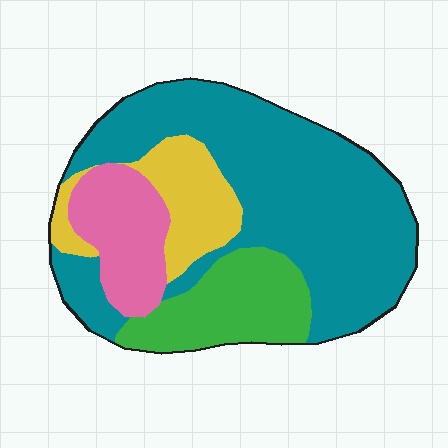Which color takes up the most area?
Teal, at roughly 55%.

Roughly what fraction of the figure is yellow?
Yellow takes up about one eighth (1/8) of the figure.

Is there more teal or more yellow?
Teal.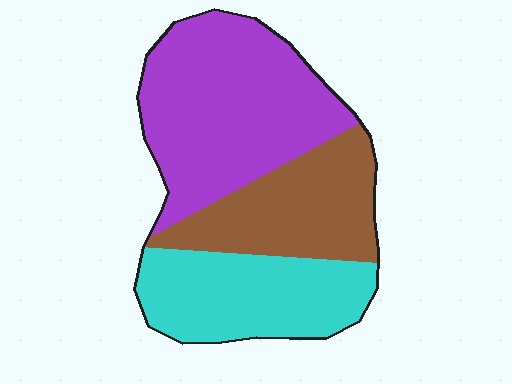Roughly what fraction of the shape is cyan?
Cyan takes up about one quarter (1/4) of the shape.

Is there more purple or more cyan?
Purple.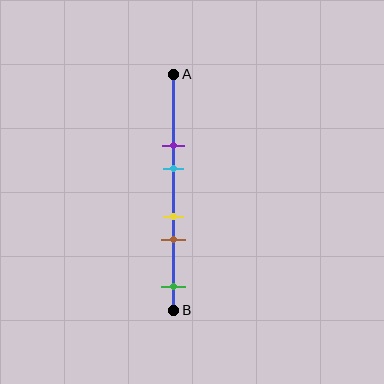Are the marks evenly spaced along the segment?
No, the marks are not evenly spaced.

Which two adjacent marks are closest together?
The yellow and brown marks are the closest adjacent pair.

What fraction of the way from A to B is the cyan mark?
The cyan mark is approximately 40% (0.4) of the way from A to B.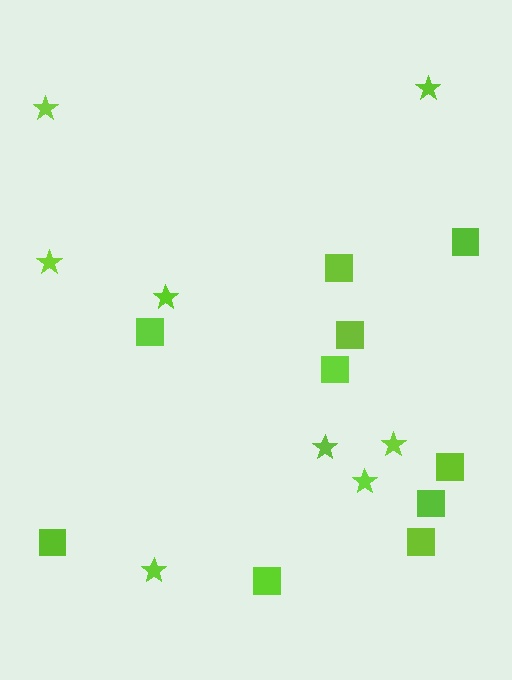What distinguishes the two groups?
There are 2 groups: one group of stars (8) and one group of squares (10).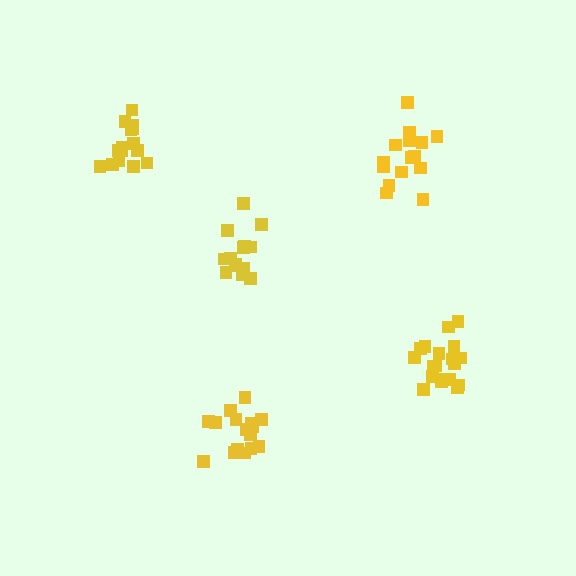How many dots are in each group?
Group 1: 16 dots, Group 2: 14 dots, Group 3: 19 dots, Group 4: 15 dots, Group 5: 15 dots (79 total).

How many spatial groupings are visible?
There are 5 spatial groupings.